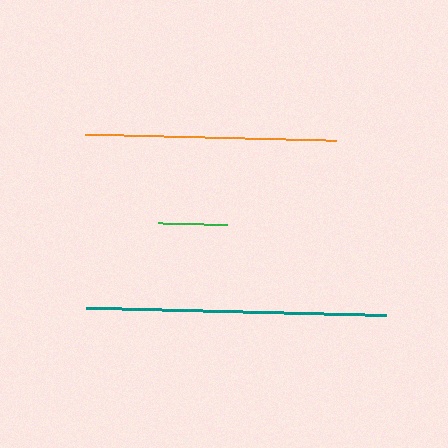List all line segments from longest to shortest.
From longest to shortest: teal, orange, green.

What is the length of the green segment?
The green segment is approximately 70 pixels long.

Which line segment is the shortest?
The green line is the shortest at approximately 70 pixels.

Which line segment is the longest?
The teal line is the longest at approximately 301 pixels.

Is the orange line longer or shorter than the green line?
The orange line is longer than the green line.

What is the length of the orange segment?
The orange segment is approximately 251 pixels long.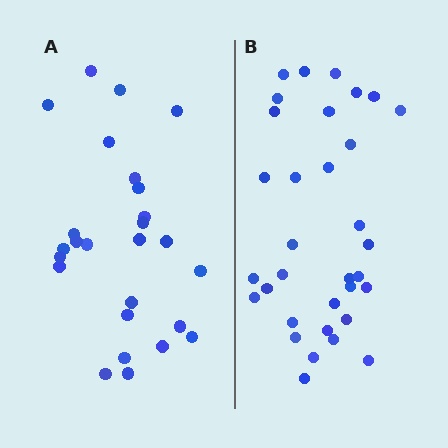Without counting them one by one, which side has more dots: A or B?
Region B (the right region) has more dots.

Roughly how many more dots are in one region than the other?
Region B has roughly 8 or so more dots than region A.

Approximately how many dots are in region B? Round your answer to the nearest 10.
About 30 dots. (The exact count is 33, which rounds to 30.)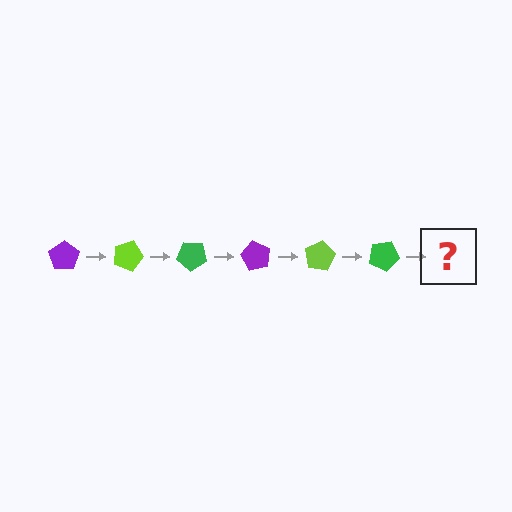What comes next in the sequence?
The next element should be a purple pentagon, rotated 120 degrees from the start.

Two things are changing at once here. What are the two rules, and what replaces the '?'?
The two rules are that it rotates 20 degrees each step and the color cycles through purple, lime, and green. The '?' should be a purple pentagon, rotated 120 degrees from the start.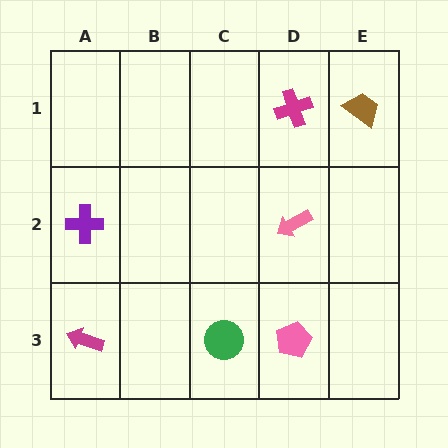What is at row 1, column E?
A brown trapezoid.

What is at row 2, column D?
A pink arrow.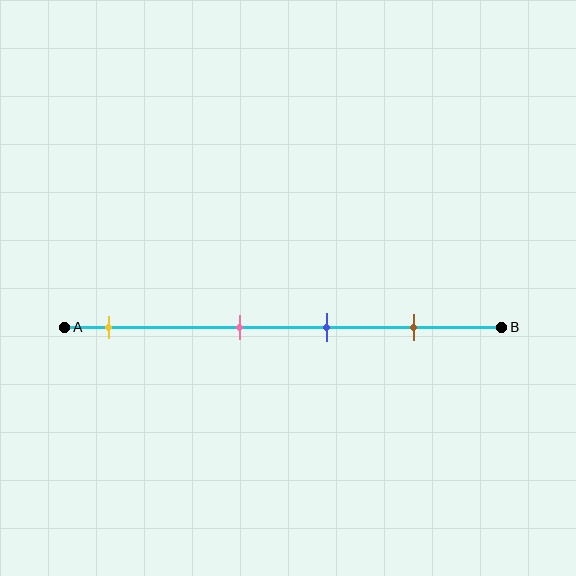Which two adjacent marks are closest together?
The pink and blue marks are the closest adjacent pair.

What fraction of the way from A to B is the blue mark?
The blue mark is approximately 60% (0.6) of the way from A to B.